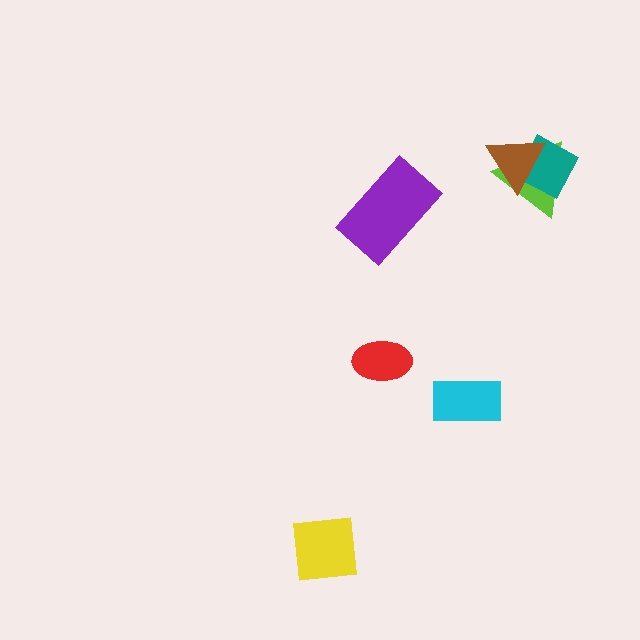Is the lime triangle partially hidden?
Yes, it is partially covered by another shape.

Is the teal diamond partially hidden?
Yes, it is partially covered by another shape.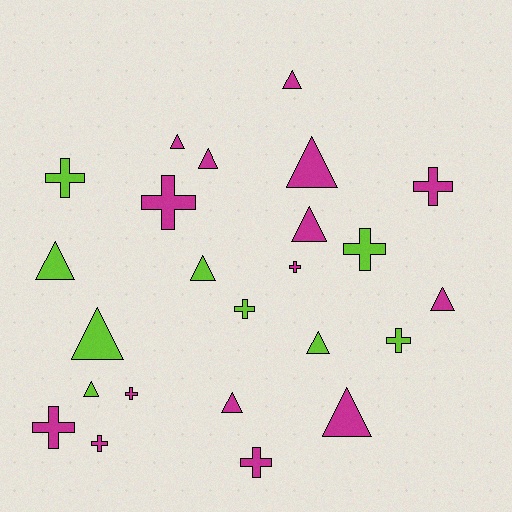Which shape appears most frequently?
Triangle, with 13 objects.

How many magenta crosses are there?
There are 7 magenta crosses.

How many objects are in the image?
There are 24 objects.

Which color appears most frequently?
Magenta, with 15 objects.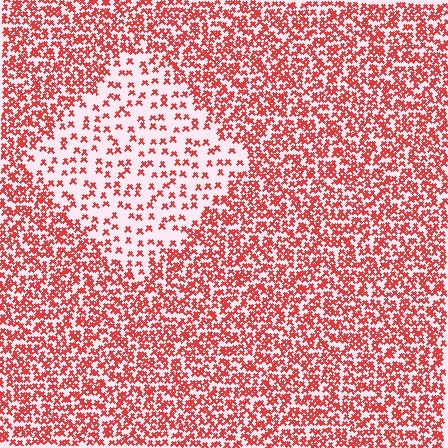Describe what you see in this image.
The image contains small red elements arranged at two different densities. A diamond-shaped region is visible where the elements are less densely packed than the surrounding area.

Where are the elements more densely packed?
The elements are more densely packed outside the diamond boundary.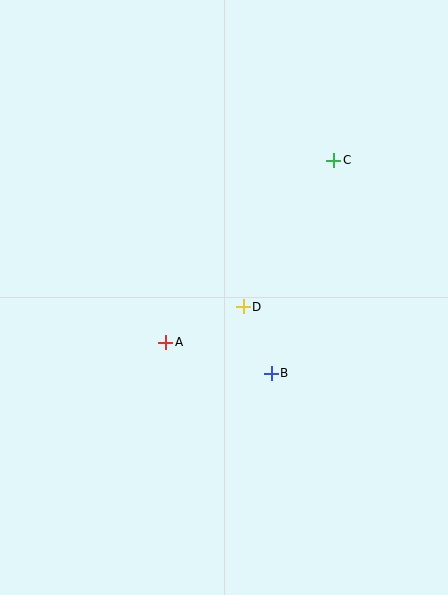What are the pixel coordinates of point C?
Point C is at (334, 160).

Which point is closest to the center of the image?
Point D at (243, 307) is closest to the center.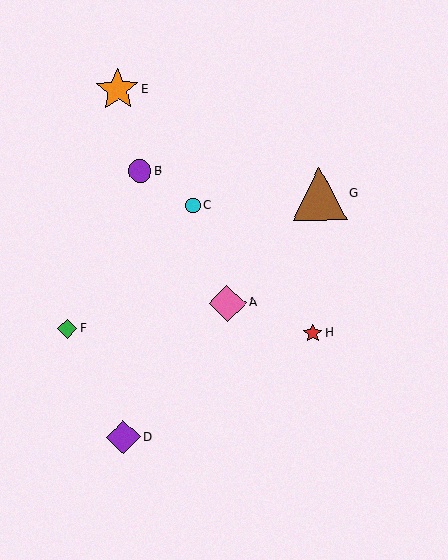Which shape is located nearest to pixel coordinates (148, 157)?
The purple circle (labeled B) at (140, 171) is nearest to that location.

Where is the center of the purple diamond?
The center of the purple diamond is at (123, 437).